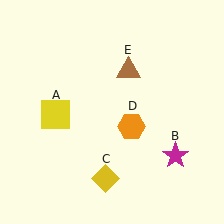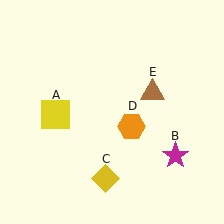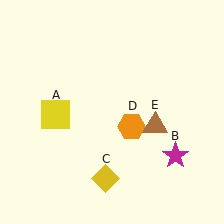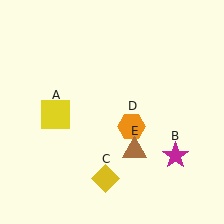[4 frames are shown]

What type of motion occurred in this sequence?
The brown triangle (object E) rotated clockwise around the center of the scene.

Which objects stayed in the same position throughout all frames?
Yellow square (object A) and magenta star (object B) and yellow diamond (object C) and orange hexagon (object D) remained stationary.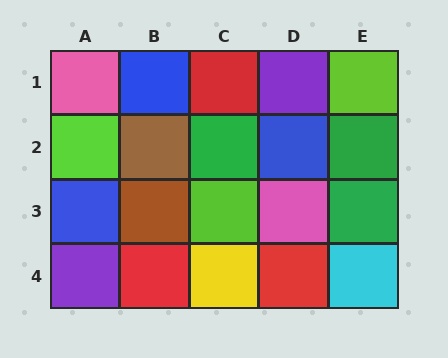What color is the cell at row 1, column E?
Lime.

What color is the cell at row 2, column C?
Green.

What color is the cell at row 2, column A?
Lime.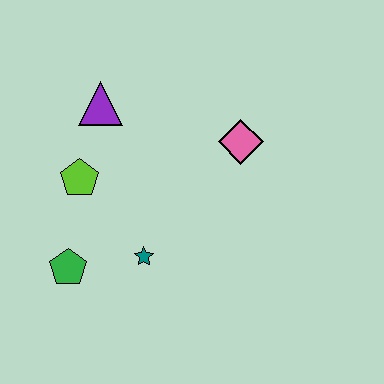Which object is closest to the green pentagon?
The teal star is closest to the green pentagon.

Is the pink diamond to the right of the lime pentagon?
Yes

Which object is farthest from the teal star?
The purple triangle is farthest from the teal star.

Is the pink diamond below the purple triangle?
Yes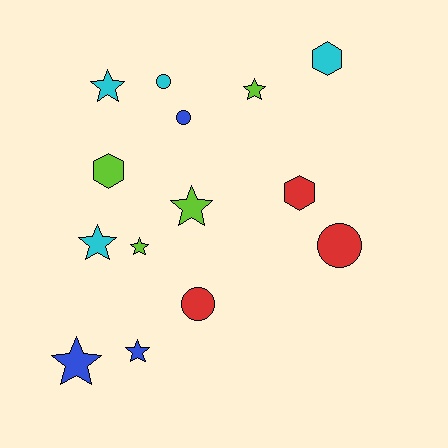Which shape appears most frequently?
Star, with 7 objects.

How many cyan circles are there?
There is 1 cyan circle.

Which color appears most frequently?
Lime, with 4 objects.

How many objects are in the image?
There are 14 objects.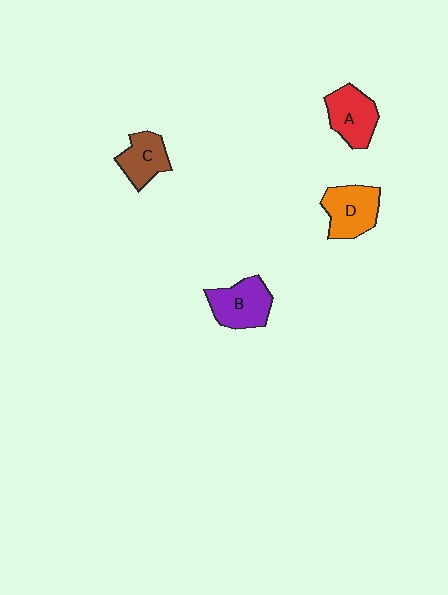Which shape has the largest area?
Shape B (purple).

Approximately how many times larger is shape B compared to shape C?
Approximately 1.3 times.